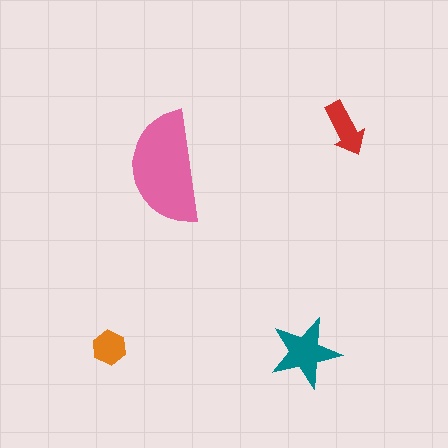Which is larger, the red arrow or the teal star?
The teal star.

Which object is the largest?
The pink semicircle.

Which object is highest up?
The red arrow is topmost.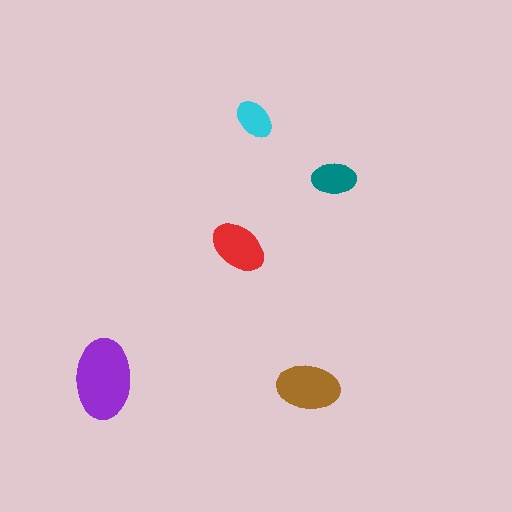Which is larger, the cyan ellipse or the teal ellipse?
The teal one.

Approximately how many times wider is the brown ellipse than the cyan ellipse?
About 1.5 times wider.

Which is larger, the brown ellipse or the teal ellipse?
The brown one.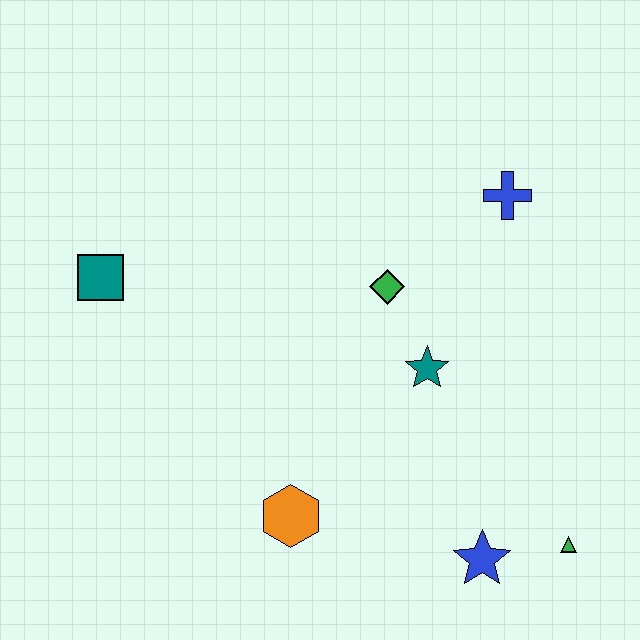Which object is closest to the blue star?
The green triangle is closest to the blue star.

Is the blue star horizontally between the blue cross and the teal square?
Yes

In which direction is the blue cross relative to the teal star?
The blue cross is above the teal star.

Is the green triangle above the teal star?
No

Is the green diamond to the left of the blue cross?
Yes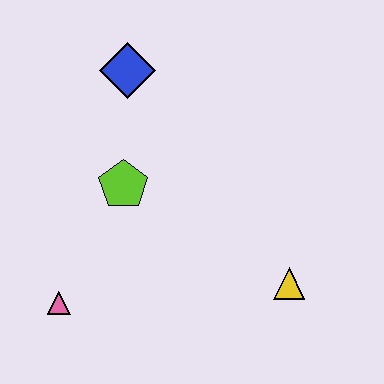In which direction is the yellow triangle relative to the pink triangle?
The yellow triangle is to the right of the pink triangle.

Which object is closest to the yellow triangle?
The lime pentagon is closest to the yellow triangle.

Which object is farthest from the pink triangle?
The blue diamond is farthest from the pink triangle.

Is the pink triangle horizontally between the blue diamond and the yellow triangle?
No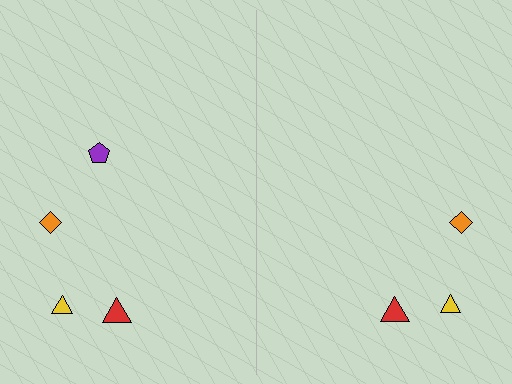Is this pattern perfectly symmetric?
No, the pattern is not perfectly symmetric. A purple pentagon is missing from the right side.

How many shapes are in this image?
There are 7 shapes in this image.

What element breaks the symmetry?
A purple pentagon is missing from the right side.